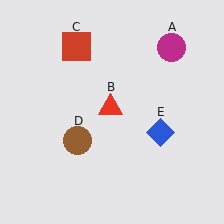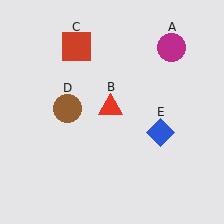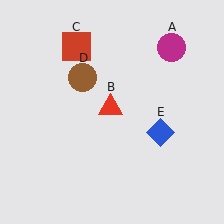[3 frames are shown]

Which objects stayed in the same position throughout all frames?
Magenta circle (object A) and red triangle (object B) and red square (object C) and blue diamond (object E) remained stationary.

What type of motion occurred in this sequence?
The brown circle (object D) rotated clockwise around the center of the scene.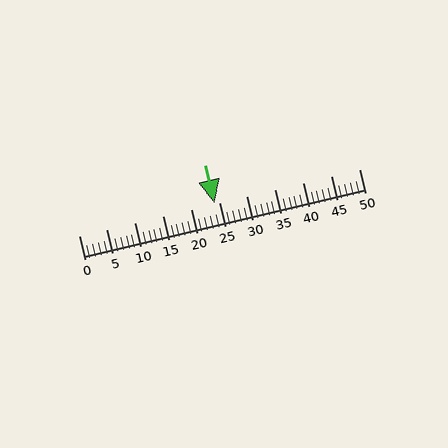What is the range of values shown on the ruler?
The ruler shows values from 0 to 50.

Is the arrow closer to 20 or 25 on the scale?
The arrow is closer to 25.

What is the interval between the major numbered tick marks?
The major tick marks are spaced 5 units apart.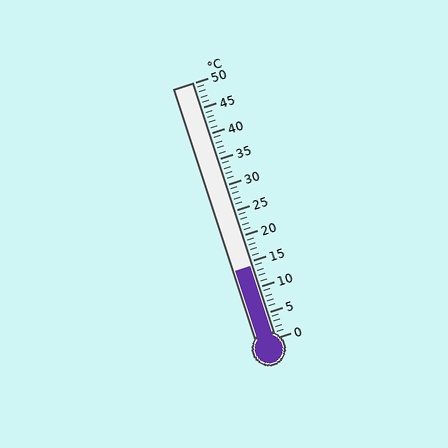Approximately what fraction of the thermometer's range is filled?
The thermometer is filled to approximately 30% of its range.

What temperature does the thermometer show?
The thermometer shows approximately 14°C.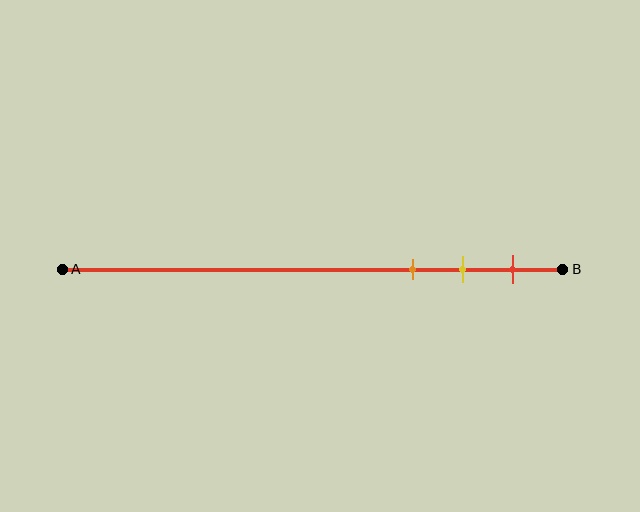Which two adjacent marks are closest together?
The yellow and red marks are the closest adjacent pair.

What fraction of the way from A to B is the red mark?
The red mark is approximately 90% (0.9) of the way from A to B.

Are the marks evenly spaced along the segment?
Yes, the marks are approximately evenly spaced.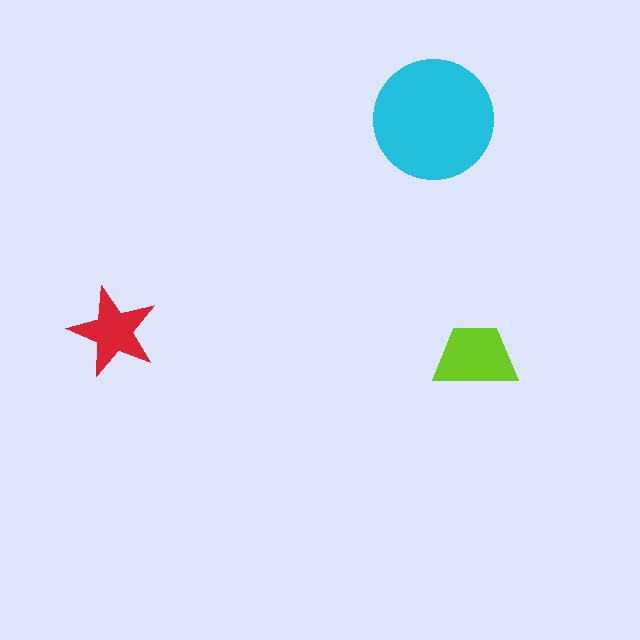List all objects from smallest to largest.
The red star, the lime trapezoid, the cyan circle.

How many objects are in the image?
There are 3 objects in the image.